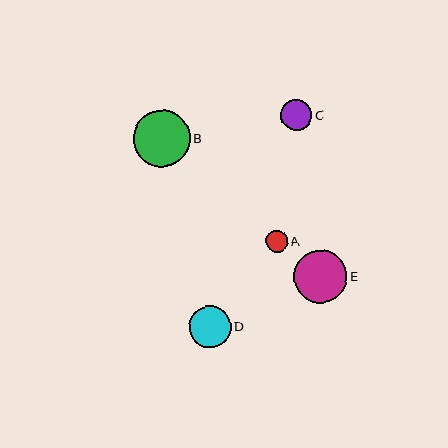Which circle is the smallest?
Circle A is the smallest with a size of approximately 22 pixels.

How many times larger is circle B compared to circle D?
Circle B is approximately 1.4 times the size of circle D.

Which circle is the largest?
Circle B is the largest with a size of approximately 57 pixels.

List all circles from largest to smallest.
From largest to smallest: B, E, D, C, A.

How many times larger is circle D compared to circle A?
Circle D is approximately 1.9 times the size of circle A.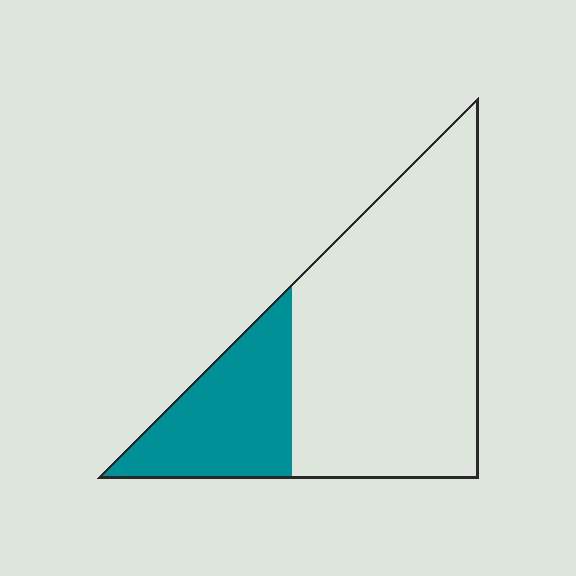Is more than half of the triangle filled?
No.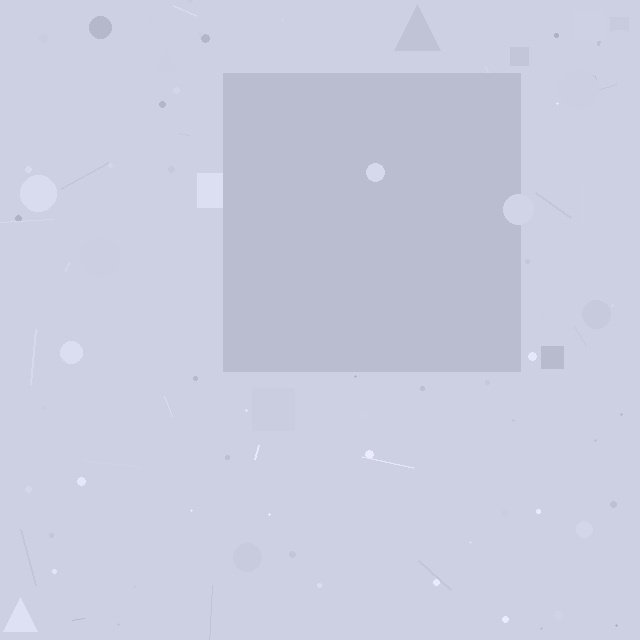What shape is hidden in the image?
A square is hidden in the image.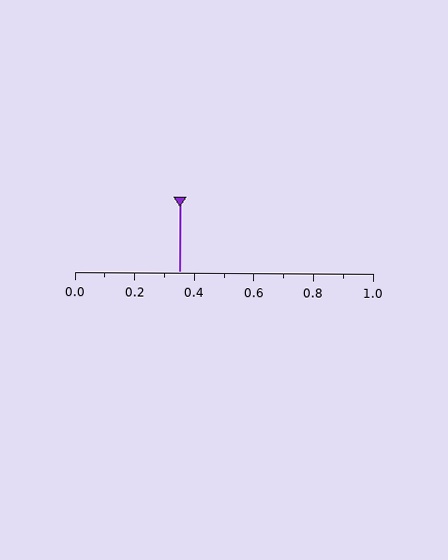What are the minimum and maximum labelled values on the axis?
The axis runs from 0.0 to 1.0.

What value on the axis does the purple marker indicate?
The marker indicates approximately 0.35.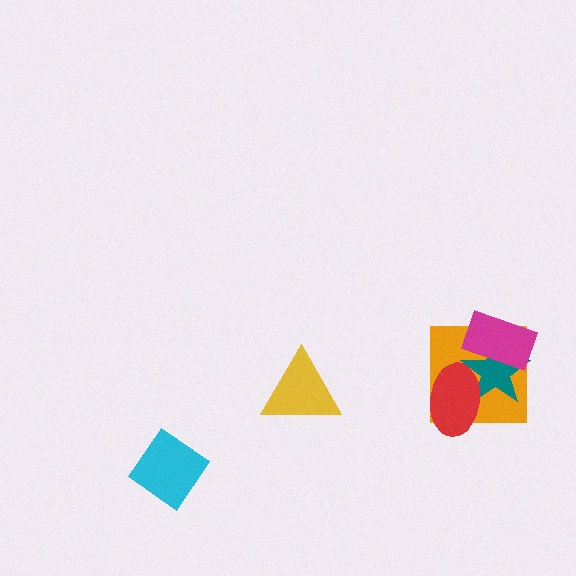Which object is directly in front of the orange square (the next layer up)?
The teal star is directly in front of the orange square.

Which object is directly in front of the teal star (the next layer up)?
The red ellipse is directly in front of the teal star.